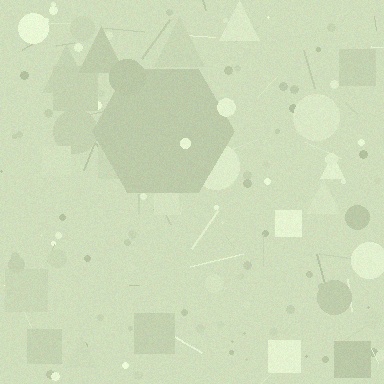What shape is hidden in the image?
A hexagon is hidden in the image.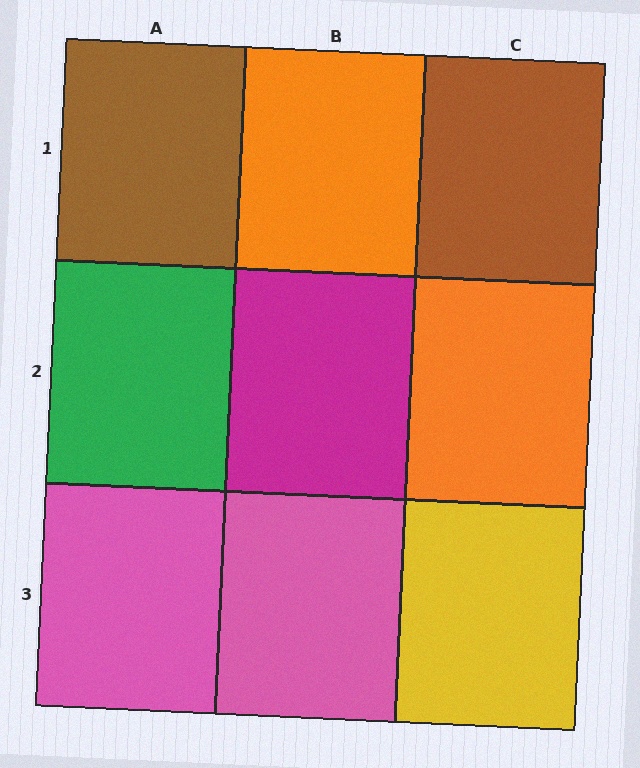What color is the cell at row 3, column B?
Pink.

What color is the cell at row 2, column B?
Magenta.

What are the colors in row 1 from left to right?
Brown, orange, brown.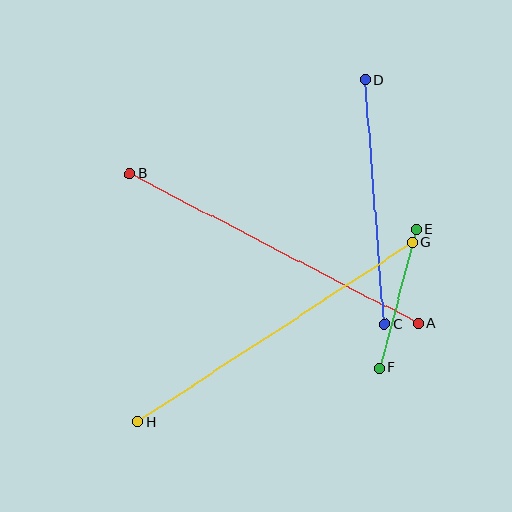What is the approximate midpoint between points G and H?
The midpoint is at approximately (275, 332) pixels.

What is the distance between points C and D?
The distance is approximately 245 pixels.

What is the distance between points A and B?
The distance is approximately 324 pixels.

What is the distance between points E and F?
The distance is approximately 143 pixels.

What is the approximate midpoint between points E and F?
The midpoint is at approximately (398, 299) pixels.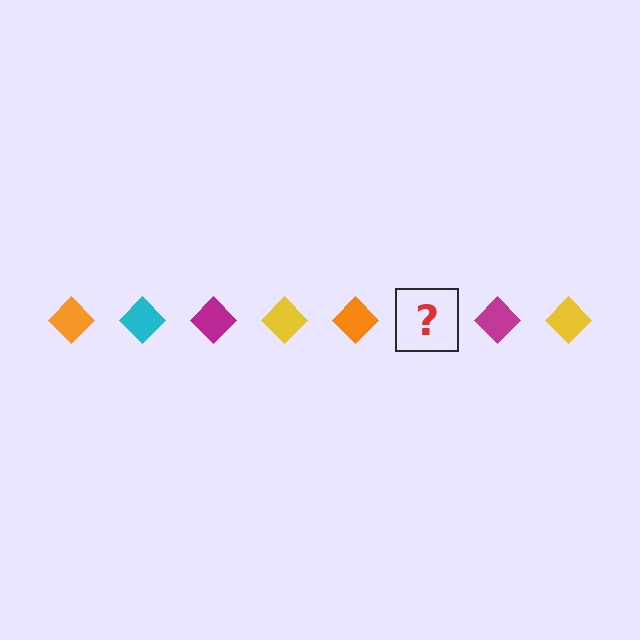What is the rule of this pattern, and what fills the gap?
The rule is that the pattern cycles through orange, cyan, magenta, yellow diamonds. The gap should be filled with a cyan diamond.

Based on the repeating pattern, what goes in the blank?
The blank should be a cyan diamond.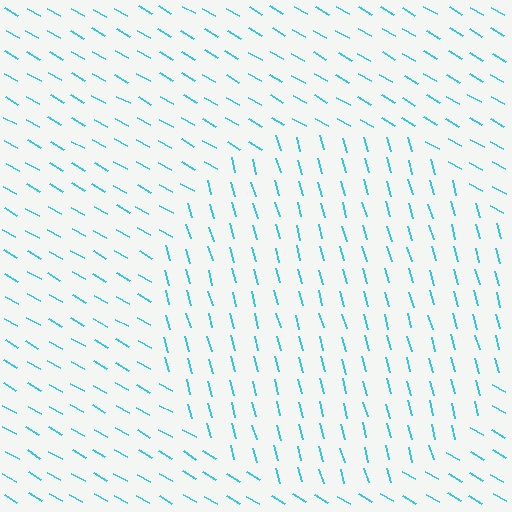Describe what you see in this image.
The image is filled with small cyan line segments. A circle region in the image has lines oriented differently from the surrounding lines, creating a visible texture boundary.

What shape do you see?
I see a circle.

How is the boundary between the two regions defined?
The boundary is defined purely by a change in line orientation (approximately 45 degrees difference). All lines are the same color and thickness.